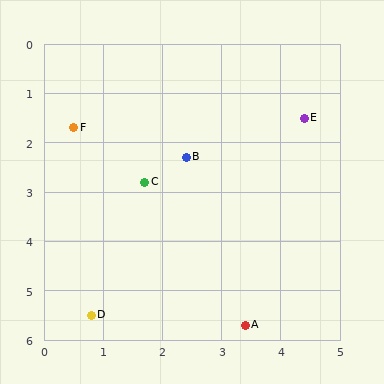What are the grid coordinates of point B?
Point B is at approximately (2.4, 2.3).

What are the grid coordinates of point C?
Point C is at approximately (1.7, 2.8).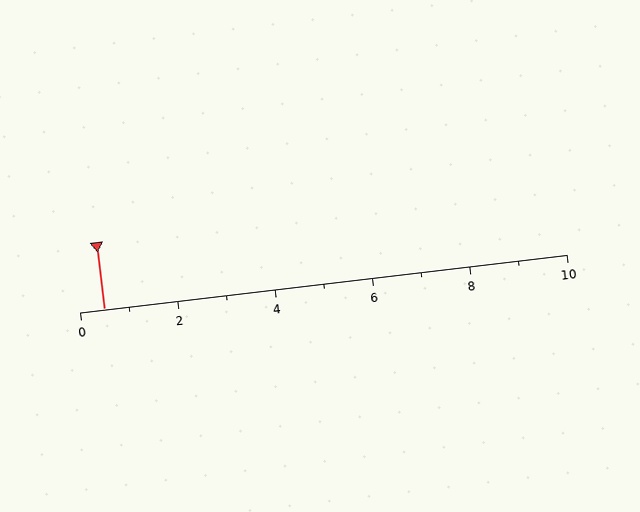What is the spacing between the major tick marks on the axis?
The major ticks are spaced 2 apart.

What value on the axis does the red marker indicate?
The marker indicates approximately 0.5.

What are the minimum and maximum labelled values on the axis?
The axis runs from 0 to 10.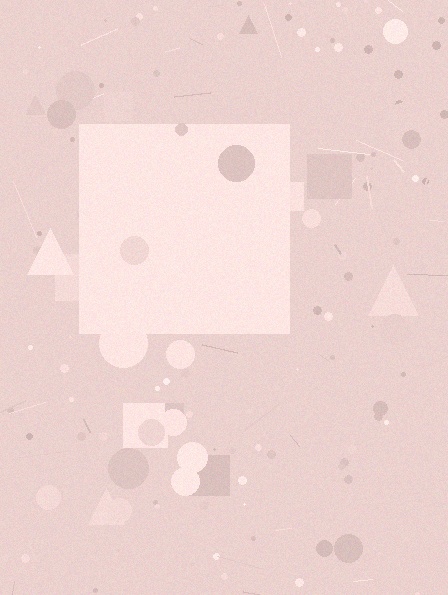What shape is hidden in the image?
A square is hidden in the image.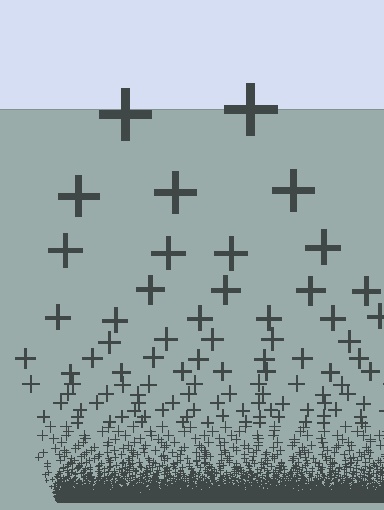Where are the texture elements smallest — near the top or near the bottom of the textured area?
Near the bottom.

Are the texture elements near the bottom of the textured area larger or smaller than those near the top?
Smaller. The gradient is inverted — elements near the bottom are smaller and denser.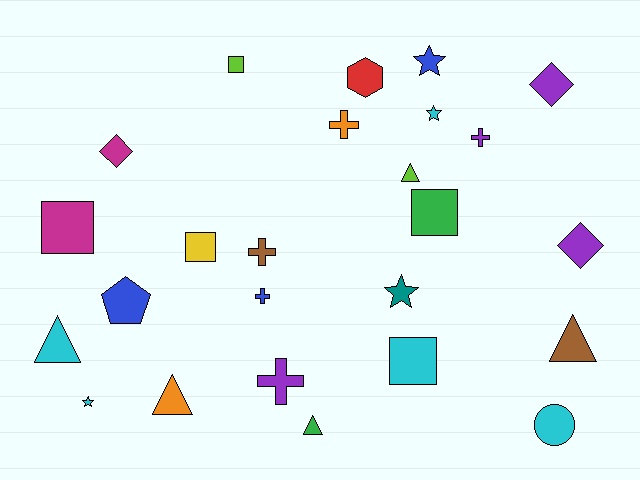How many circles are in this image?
There is 1 circle.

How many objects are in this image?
There are 25 objects.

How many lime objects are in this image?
There are 2 lime objects.